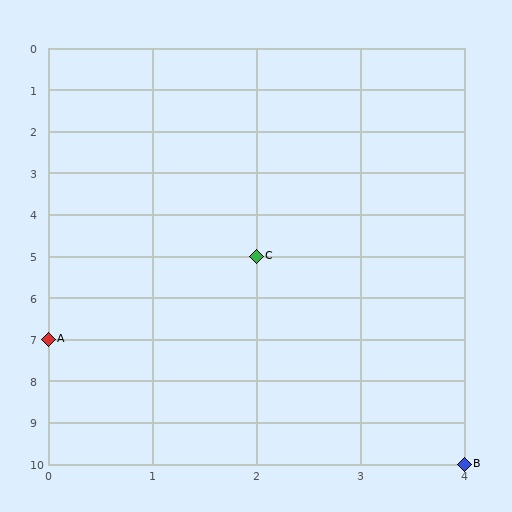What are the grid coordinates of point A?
Point A is at grid coordinates (0, 7).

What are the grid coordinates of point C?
Point C is at grid coordinates (2, 5).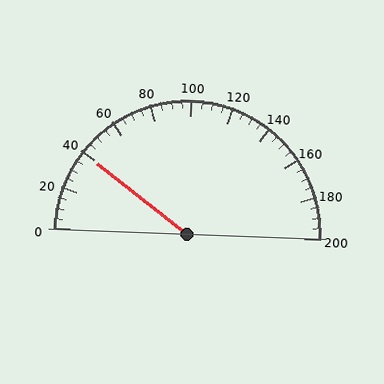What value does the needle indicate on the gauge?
The needle indicates approximately 40.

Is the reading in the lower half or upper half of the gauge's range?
The reading is in the lower half of the range (0 to 200).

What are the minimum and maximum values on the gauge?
The gauge ranges from 0 to 200.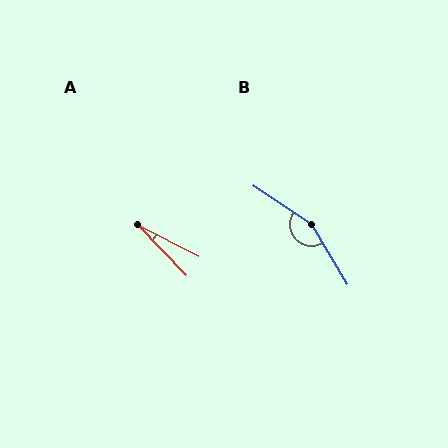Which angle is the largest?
B, at approximately 155 degrees.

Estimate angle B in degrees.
Approximately 155 degrees.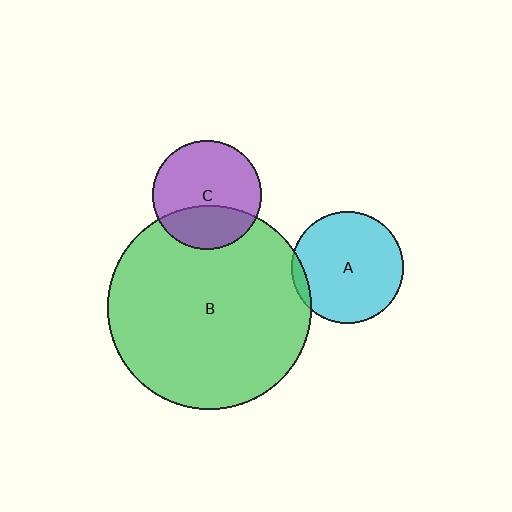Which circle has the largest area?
Circle B (green).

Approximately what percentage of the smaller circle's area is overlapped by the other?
Approximately 5%.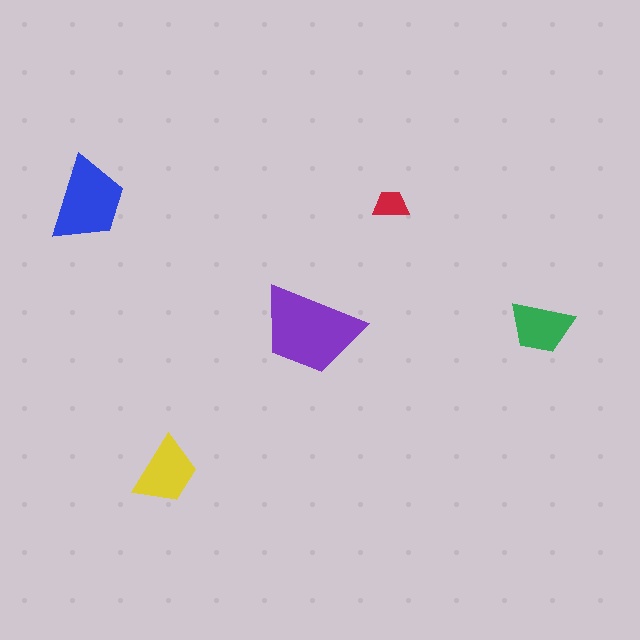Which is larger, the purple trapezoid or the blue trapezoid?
The purple one.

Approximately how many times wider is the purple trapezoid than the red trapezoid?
About 3 times wider.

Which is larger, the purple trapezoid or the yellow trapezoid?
The purple one.